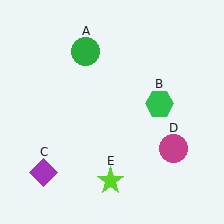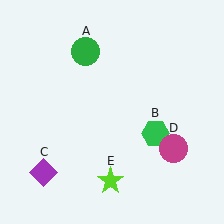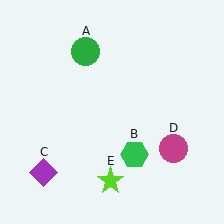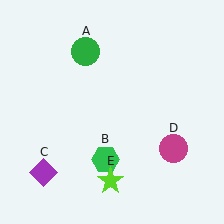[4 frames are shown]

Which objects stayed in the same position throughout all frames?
Green circle (object A) and purple diamond (object C) and magenta circle (object D) and lime star (object E) remained stationary.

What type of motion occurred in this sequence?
The green hexagon (object B) rotated clockwise around the center of the scene.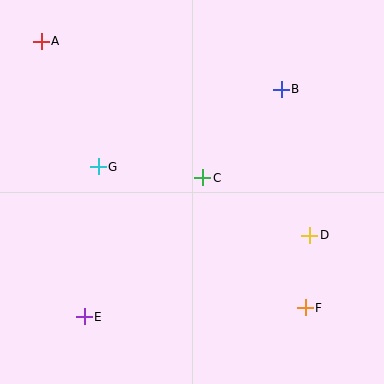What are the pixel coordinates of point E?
Point E is at (84, 317).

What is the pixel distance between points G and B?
The distance between G and B is 199 pixels.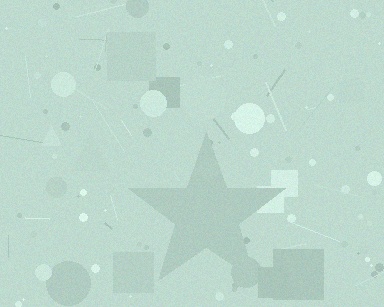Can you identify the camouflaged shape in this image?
The camouflaged shape is a star.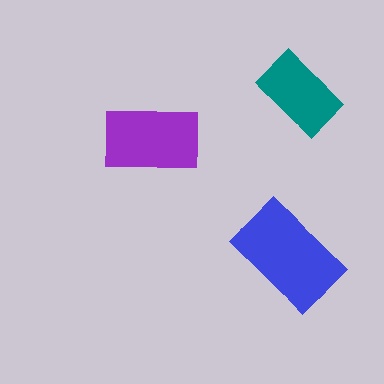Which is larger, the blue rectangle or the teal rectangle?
The blue one.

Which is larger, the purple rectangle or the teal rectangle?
The purple one.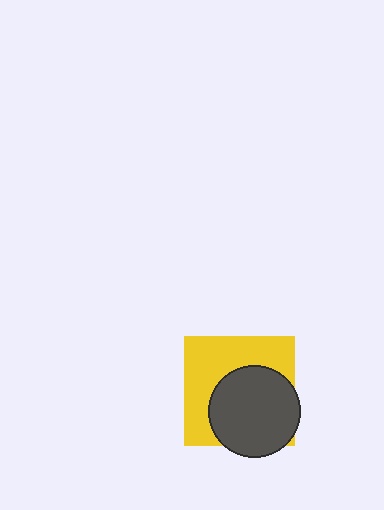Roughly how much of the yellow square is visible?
About half of it is visible (roughly 51%).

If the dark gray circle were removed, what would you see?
You would see the complete yellow square.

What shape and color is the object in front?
The object in front is a dark gray circle.